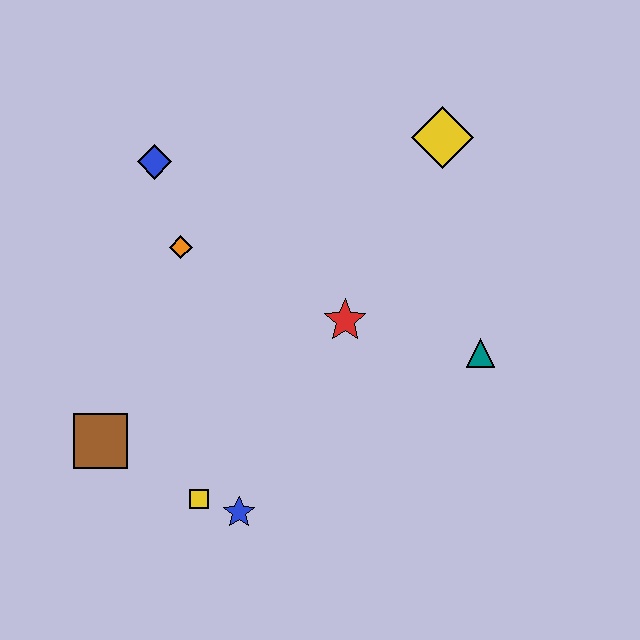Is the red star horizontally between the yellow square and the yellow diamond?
Yes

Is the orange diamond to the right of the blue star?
No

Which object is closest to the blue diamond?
The orange diamond is closest to the blue diamond.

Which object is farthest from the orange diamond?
The teal triangle is farthest from the orange diamond.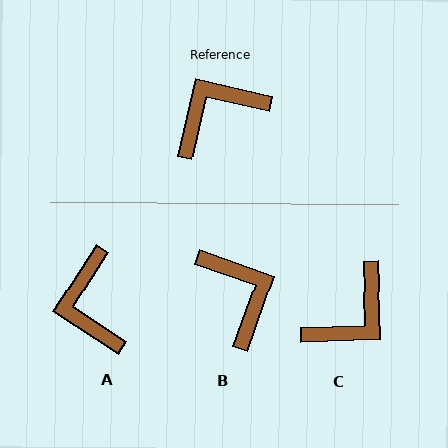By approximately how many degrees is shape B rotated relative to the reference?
Approximately 96 degrees clockwise.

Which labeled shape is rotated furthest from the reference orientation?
C, about 165 degrees away.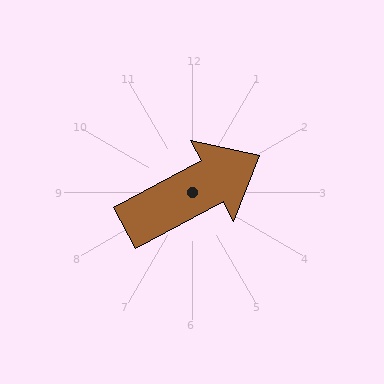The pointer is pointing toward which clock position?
Roughly 2 o'clock.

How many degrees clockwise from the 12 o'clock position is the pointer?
Approximately 62 degrees.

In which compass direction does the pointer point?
Northeast.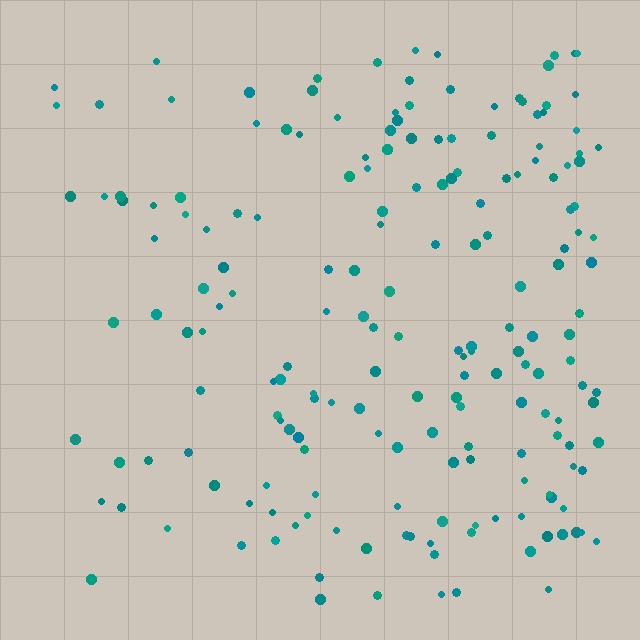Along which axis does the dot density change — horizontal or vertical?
Horizontal.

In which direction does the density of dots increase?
From left to right, with the right side densest.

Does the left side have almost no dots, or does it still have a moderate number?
Still a moderate number, just noticeably fewer than the right.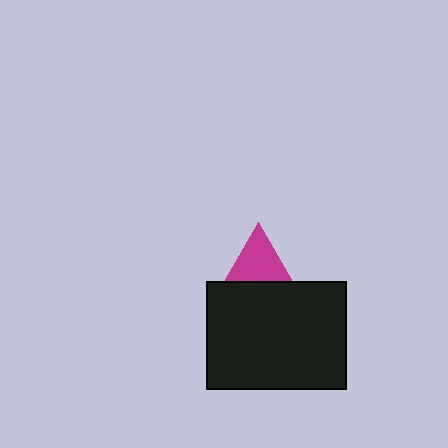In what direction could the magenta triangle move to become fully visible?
The magenta triangle could move up. That would shift it out from behind the black rectangle entirely.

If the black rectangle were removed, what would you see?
You would see the complete magenta triangle.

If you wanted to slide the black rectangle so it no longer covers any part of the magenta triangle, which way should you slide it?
Slide it down — that is the most direct way to separate the two shapes.